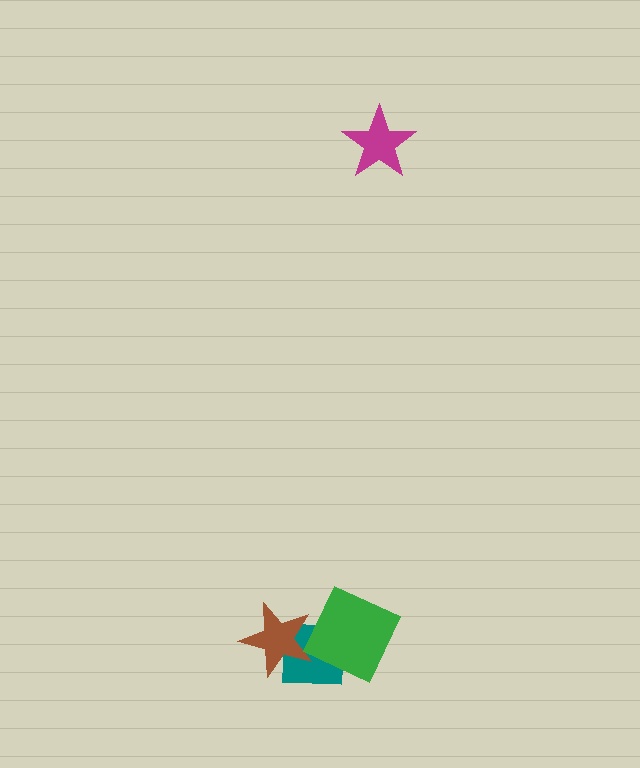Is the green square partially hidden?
No, no other shape covers it.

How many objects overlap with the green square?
1 object overlaps with the green square.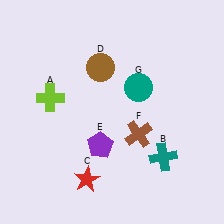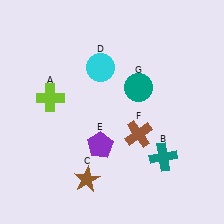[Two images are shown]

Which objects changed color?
C changed from red to brown. D changed from brown to cyan.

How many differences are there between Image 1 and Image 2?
There are 2 differences between the two images.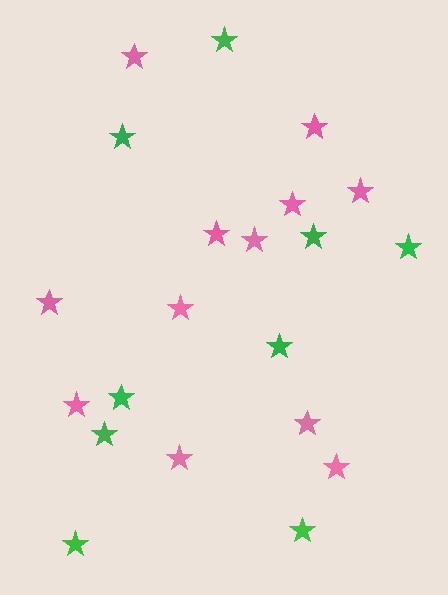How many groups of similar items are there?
There are 2 groups: one group of green stars (9) and one group of pink stars (12).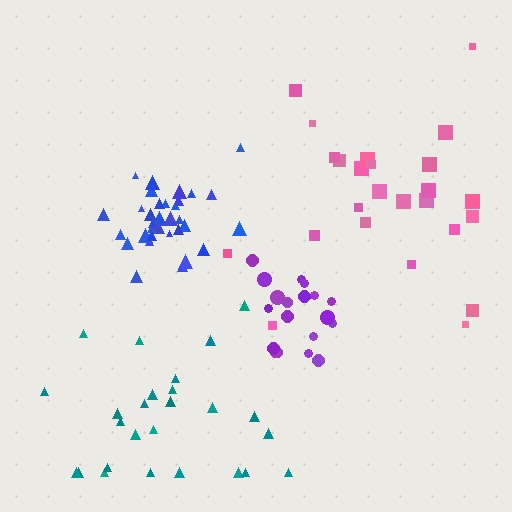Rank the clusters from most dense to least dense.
blue, purple, teal, pink.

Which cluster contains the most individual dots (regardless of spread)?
Blue (33).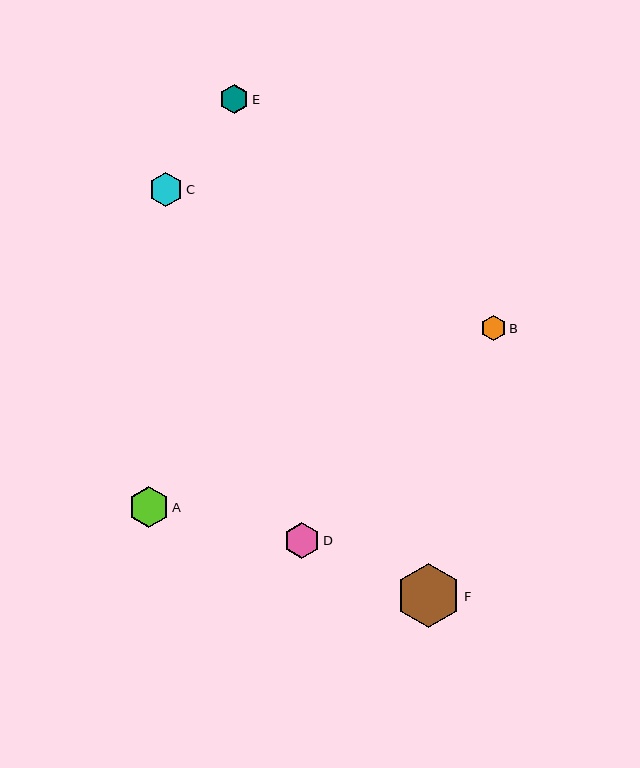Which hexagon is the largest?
Hexagon F is the largest with a size of approximately 64 pixels.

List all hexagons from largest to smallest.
From largest to smallest: F, A, D, C, E, B.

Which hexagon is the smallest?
Hexagon B is the smallest with a size of approximately 26 pixels.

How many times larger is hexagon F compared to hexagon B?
Hexagon F is approximately 2.5 times the size of hexagon B.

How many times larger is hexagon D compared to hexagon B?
Hexagon D is approximately 1.4 times the size of hexagon B.